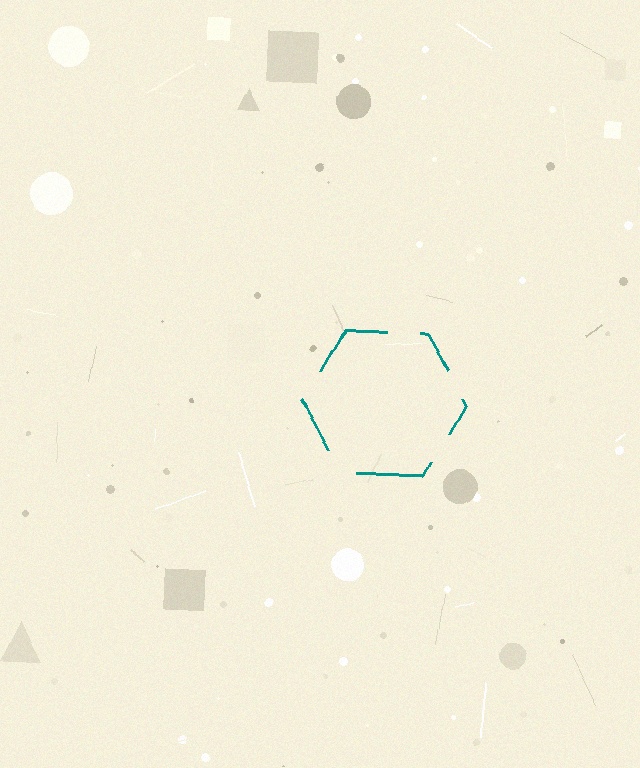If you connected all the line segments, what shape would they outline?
They would outline a hexagon.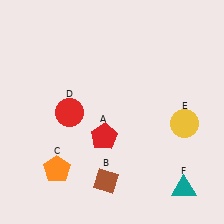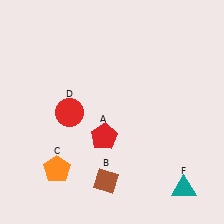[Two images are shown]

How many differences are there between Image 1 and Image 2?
There is 1 difference between the two images.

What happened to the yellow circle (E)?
The yellow circle (E) was removed in Image 2. It was in the bottom-right area of Image 1.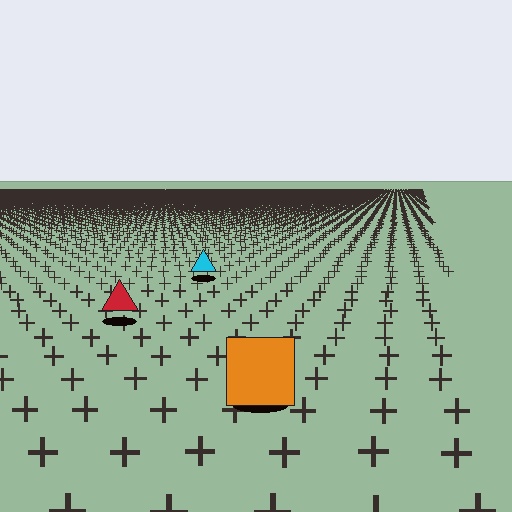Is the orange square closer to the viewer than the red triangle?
Yes. The orange square is closer — you can tell from the texture gradient: the ground texture is coarser near it.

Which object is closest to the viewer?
The orange square is closest. The texture marks near it are larger and more spread out.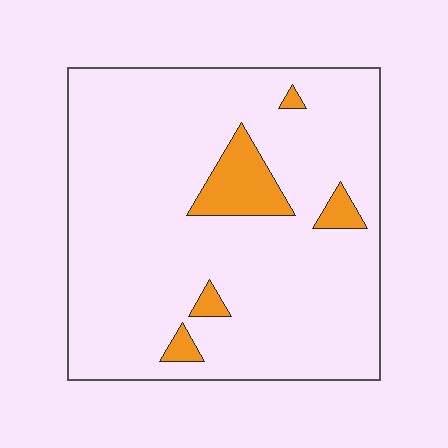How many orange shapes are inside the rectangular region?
5.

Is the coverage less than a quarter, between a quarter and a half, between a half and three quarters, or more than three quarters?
Less than a quarter.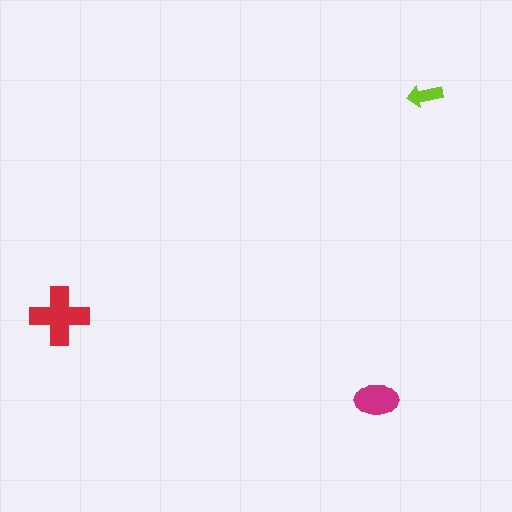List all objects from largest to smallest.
The red cross, the magenta ellipse, the lime arrow.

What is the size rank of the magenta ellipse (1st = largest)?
2nd.